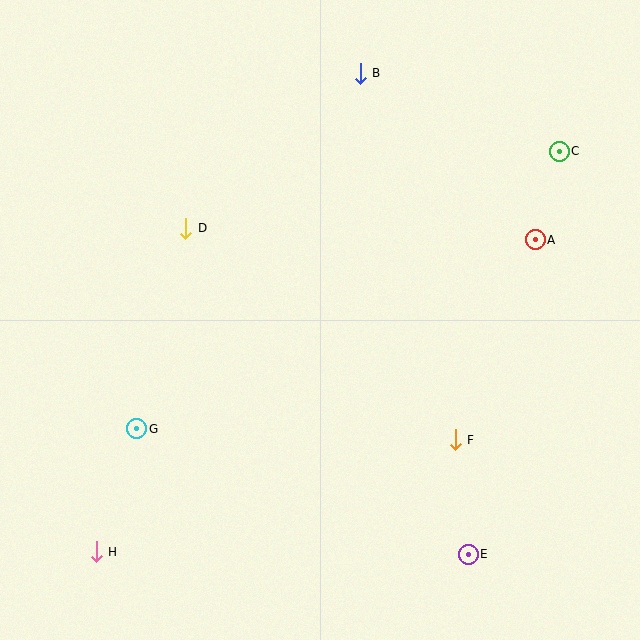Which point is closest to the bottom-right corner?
Point E is closest to the bottom-right corner.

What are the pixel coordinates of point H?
Point H is at (96, 552).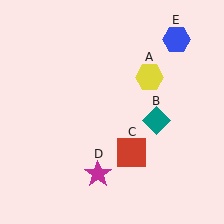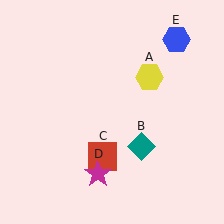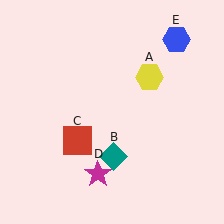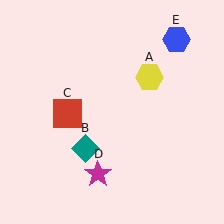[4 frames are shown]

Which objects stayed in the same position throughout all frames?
Yellow hexagon (object A) and magenta star (object D) and blue hexagon (object E) remained stationary.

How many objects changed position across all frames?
2 objects changed position: teal diamond (object B), red square (object C).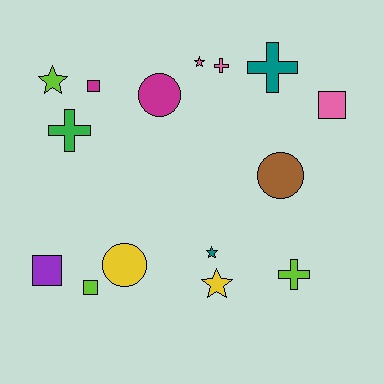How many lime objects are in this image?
There are 3 lime objects.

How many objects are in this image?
There are 15 objects.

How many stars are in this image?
There are 4 stars.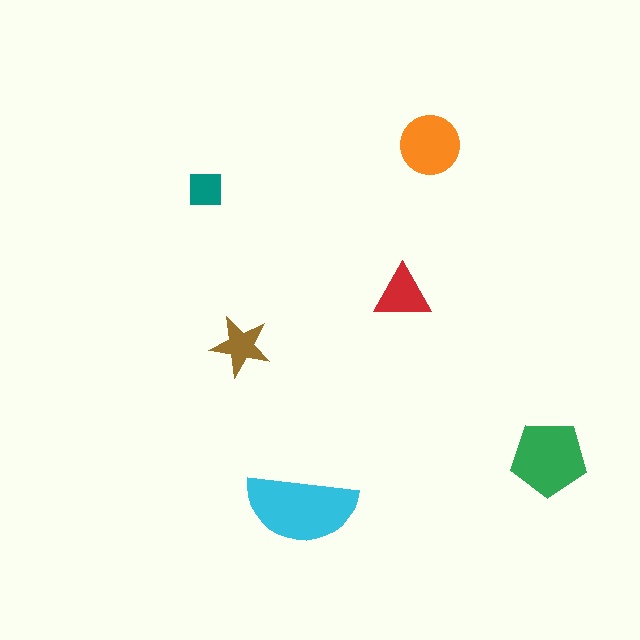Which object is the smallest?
The teal square.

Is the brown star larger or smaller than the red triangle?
Smaller.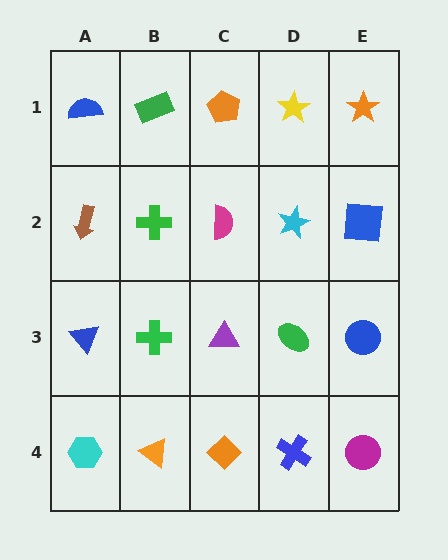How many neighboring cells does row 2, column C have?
4.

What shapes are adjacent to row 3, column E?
A blue square (row 2, column E), a magenta circle (row 4, column E), a green ellipse (row 3, column D).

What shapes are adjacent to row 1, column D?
A cyan star (row 2, column D), an orange pentagon (row 1, column C), an orange star (row 1, column E).